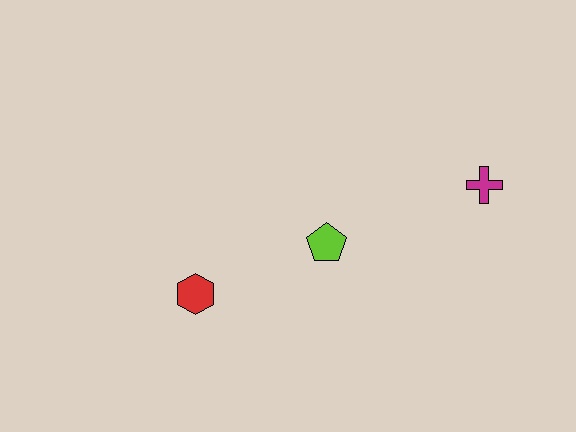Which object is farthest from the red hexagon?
The magenta cross is farthest from the red hexagon.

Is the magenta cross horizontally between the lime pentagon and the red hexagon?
No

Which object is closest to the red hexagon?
The lime pentagon is closest to the red hexagon.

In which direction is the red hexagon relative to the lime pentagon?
The red hexagon is to the left of the lime pentagon.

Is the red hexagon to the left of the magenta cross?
Yes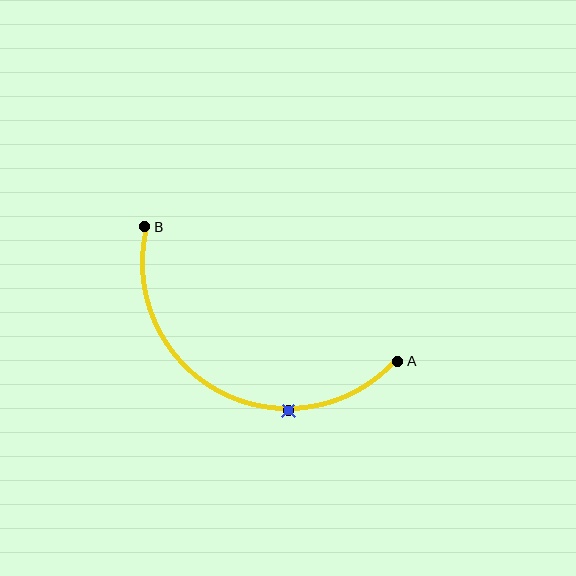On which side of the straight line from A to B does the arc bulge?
The arc bulges below the straight line connecting A and B.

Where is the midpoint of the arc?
The arc midpoint is the point on the curve farthest from the straight line joining A and B. It sits below that line.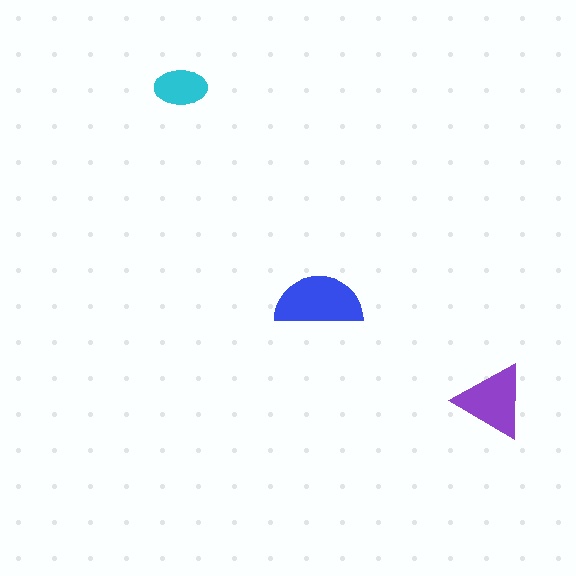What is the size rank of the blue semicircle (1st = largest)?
1st.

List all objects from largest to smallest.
The blue semicircle, the purple triangle, the cyan ellipse.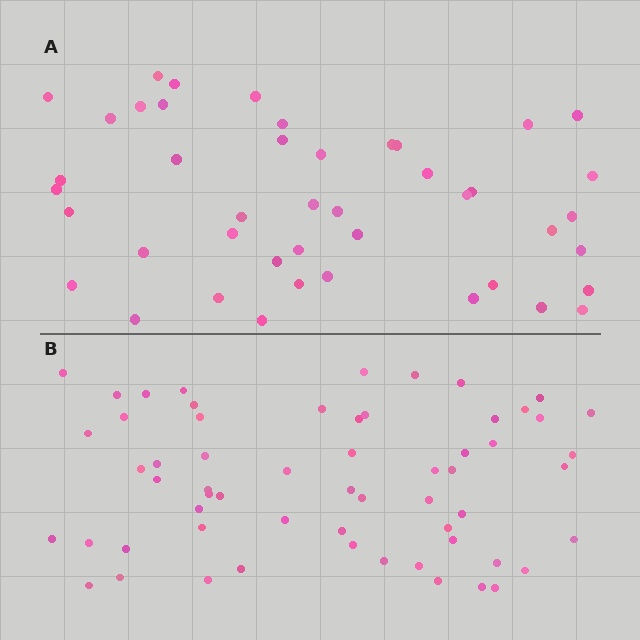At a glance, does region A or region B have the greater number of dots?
Region B (the bottom region) has more dots.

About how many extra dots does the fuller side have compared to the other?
Region B has approximately 15 more dots than region A.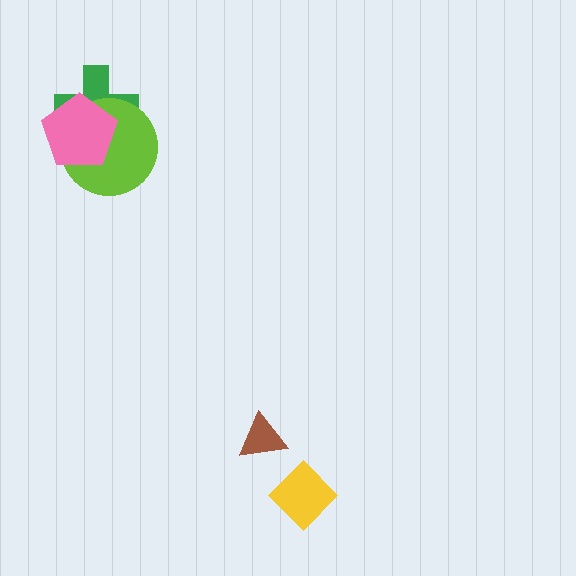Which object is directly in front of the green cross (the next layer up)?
The lime circle is directly in front of the green cross.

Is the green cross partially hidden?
Yes, it is partially covered by another shape.